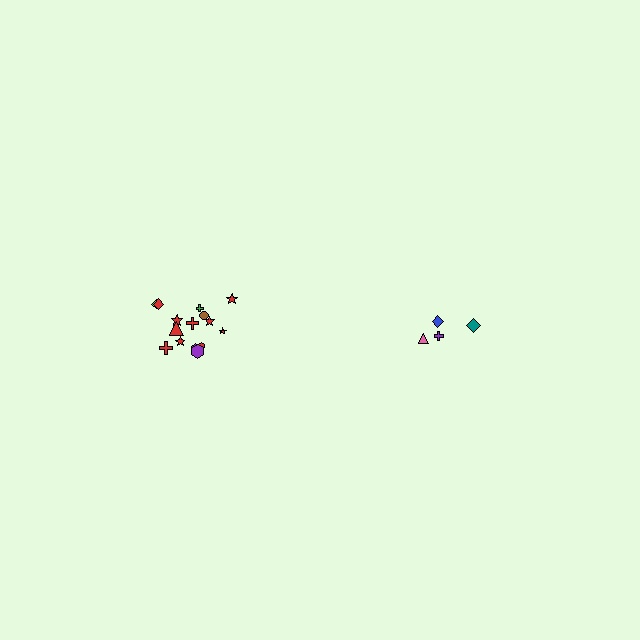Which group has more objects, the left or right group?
The left group.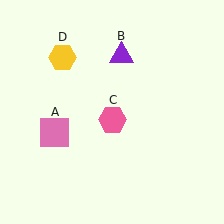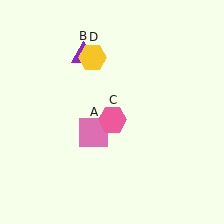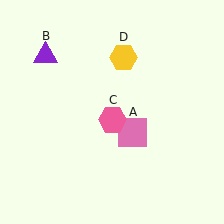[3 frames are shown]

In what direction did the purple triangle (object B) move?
The purple triangle (object B) moved left.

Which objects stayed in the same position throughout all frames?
Pink hexagon (object C) remained stationary.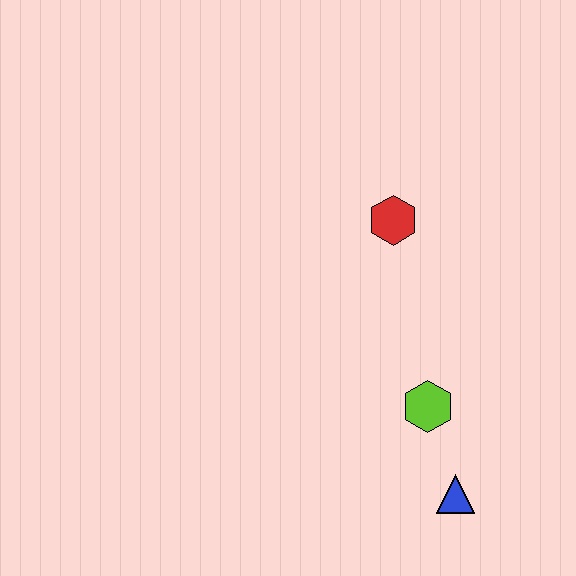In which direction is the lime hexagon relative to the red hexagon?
The lime hexagon is below the red hexagon.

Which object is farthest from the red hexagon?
The blue triangle is farthest from the red hexagon.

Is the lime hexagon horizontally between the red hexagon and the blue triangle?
Yes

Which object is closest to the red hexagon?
The lime hexagon is closest to the red hexagon.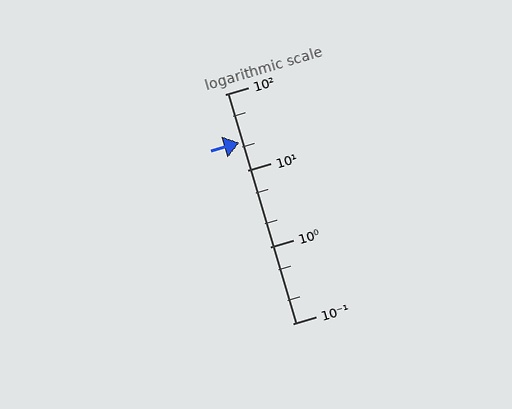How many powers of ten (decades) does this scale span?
The scale spans 3 decades, from 0.1 to 100.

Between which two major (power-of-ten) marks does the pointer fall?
The pointer is between 10 and 100.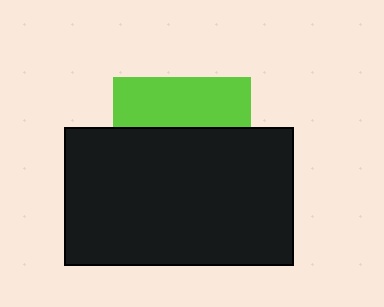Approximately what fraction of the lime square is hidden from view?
Roughly 64% of the lime square is hidden behind the black rectangle.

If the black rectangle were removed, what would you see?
You would see the complete lime square.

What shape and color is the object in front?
The object in front is a black rectangle.